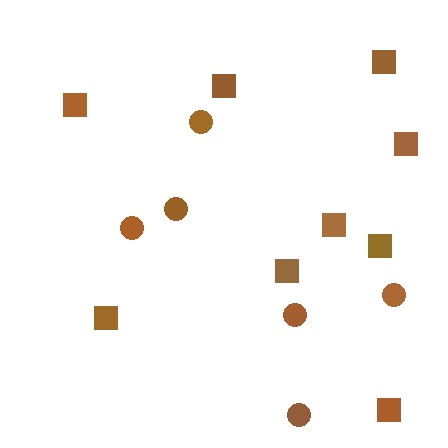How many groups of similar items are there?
There are 2 groups: one group of circles (6) and one group of squares (9).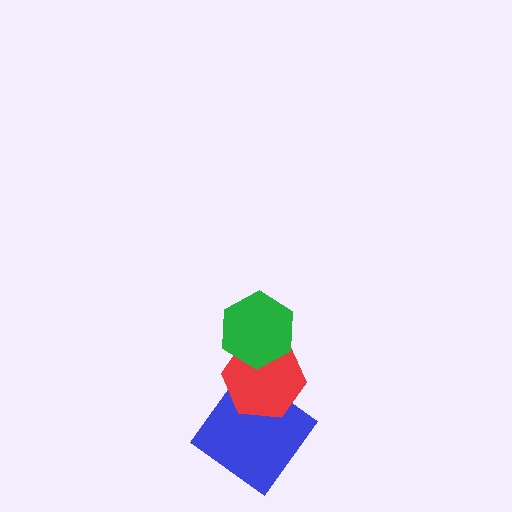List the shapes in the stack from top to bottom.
From top to bottom: the green hexagon, the red hexagon, the blue diamond.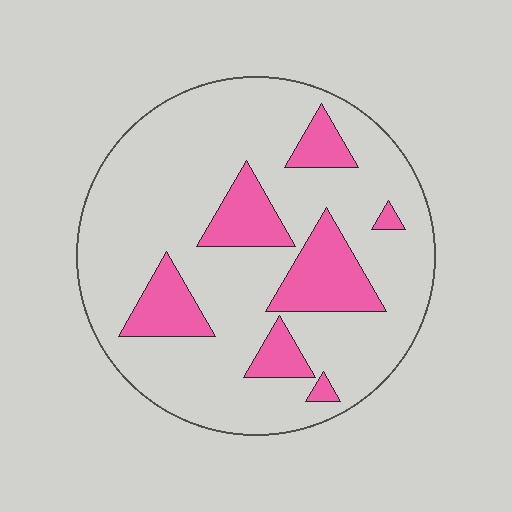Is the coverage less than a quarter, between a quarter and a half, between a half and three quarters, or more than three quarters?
Less than a quarter.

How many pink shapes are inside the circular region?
7.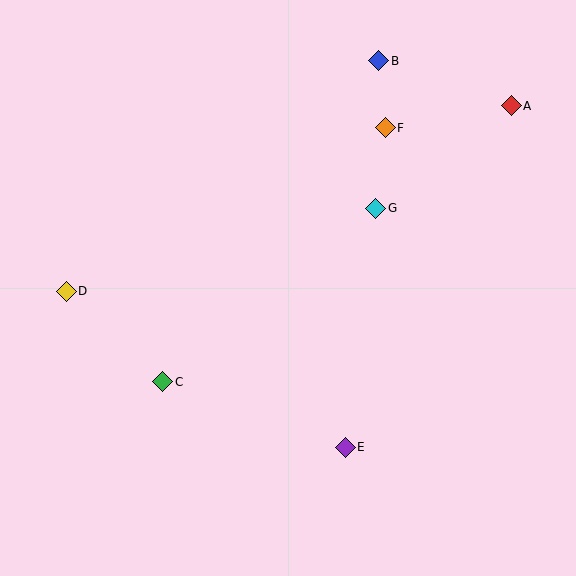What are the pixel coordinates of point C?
Point C is at (163, 382).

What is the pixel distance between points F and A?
The distance between F and A is 128 pixels.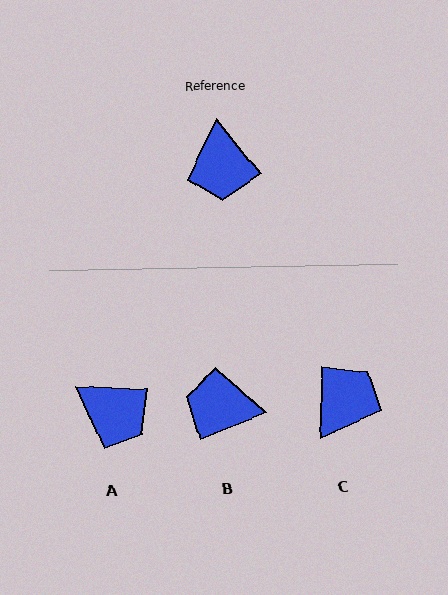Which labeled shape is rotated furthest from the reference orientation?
C, about 139 degrees away.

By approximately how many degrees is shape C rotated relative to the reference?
Approximately 139 degrees counter-clockwise.